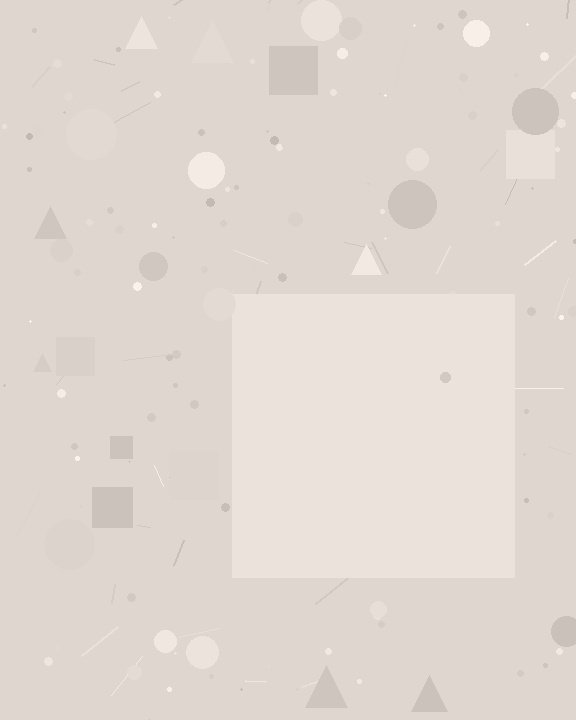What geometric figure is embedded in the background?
A square is embedded in the background.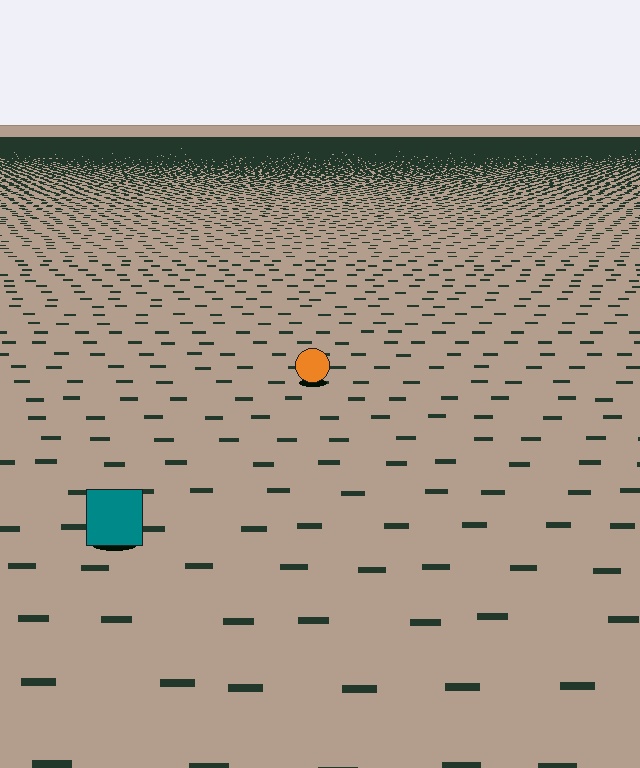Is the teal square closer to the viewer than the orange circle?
Yes. The teal square is closer — you can tell from the texture gradient: the ground texture is coarser near it.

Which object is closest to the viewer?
The teal square is closest. The texture marks near it are larger and more spread out.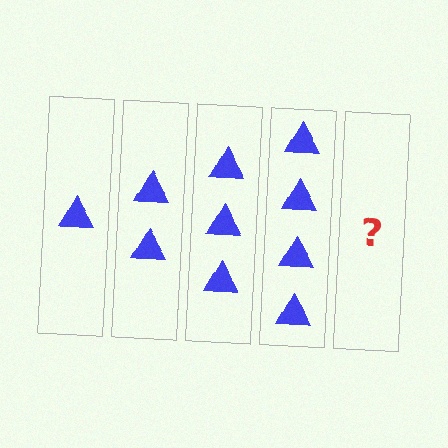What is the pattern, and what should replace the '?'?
The pattern is that each step adds one more triangle. The '?' should be 5 triangles.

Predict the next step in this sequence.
The next step is 5 triangles.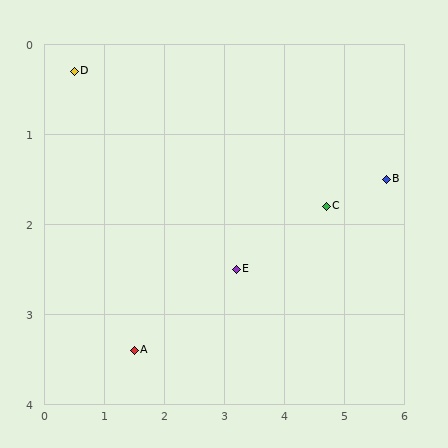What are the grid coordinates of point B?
Point B is at approximately (5.7, 1.5).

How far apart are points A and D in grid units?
Points A and D are about 3.3 grid units apart.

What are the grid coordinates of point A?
Point A is at approximately (1.5, 3.4).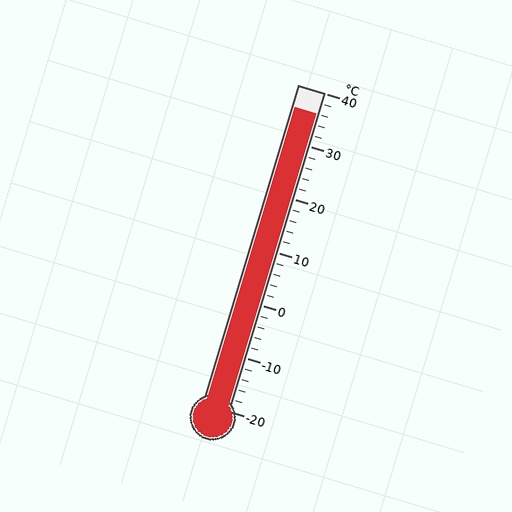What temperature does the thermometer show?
The thermometer shows approximately 36°C.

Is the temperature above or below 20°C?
The temperature is above 20°C.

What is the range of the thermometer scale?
The thermometer scale ranges from -20°C to 40°C.